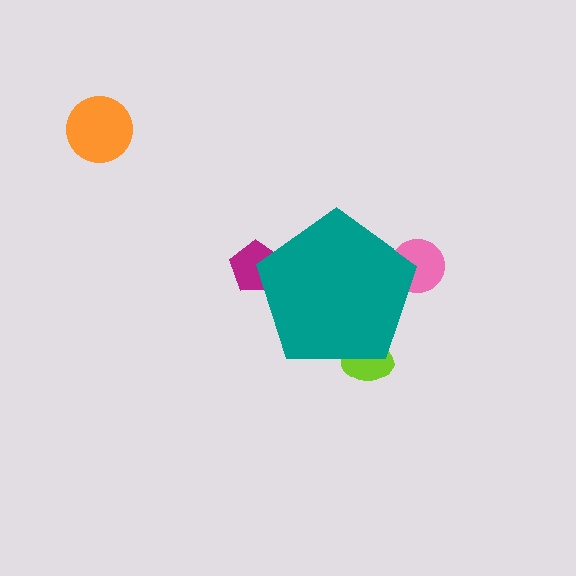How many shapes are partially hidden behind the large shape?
3 shapes are partially hidden.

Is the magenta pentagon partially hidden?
Yes, the magenta pentagon is partially hidden behind the teal pentagon.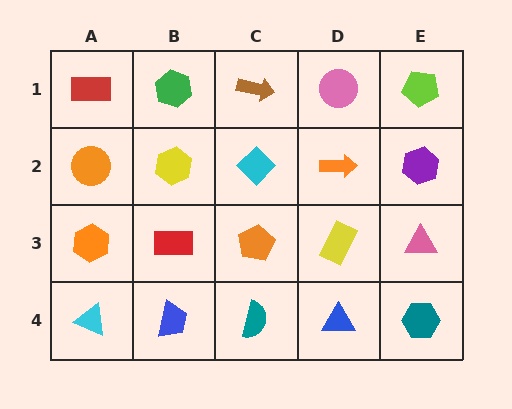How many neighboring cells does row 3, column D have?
4.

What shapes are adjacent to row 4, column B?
A red rectangle (row 3, column B), a cyan triangle (row 4, column A), a teal semicircle (row 4, column C).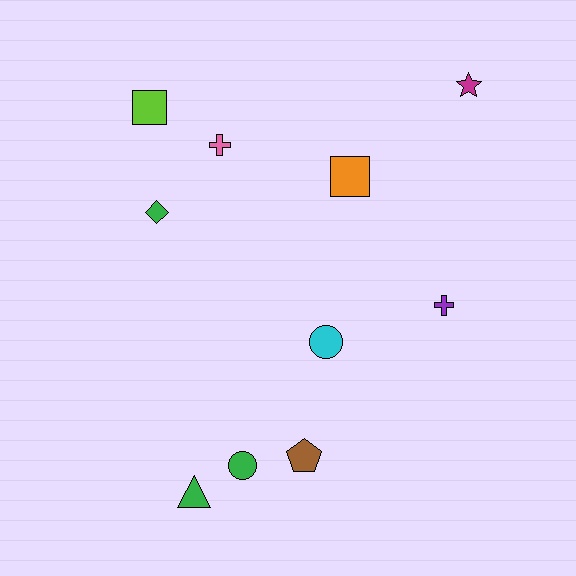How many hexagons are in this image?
There are no hexagons.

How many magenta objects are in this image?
There is 1 magenta object.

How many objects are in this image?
There are 10 objects.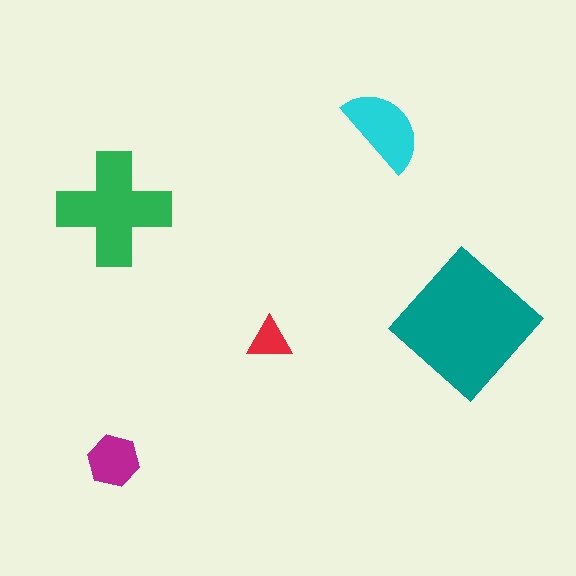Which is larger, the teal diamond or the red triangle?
The teal diamond.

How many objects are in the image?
There are 5 objects in the image.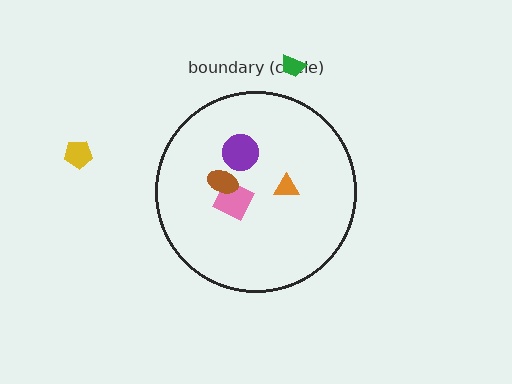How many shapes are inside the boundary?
4 inside, 2 outside.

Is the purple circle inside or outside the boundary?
Inside.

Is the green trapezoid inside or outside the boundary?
Outside.